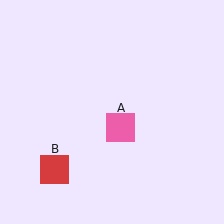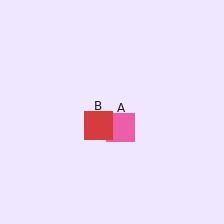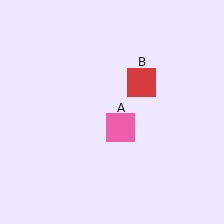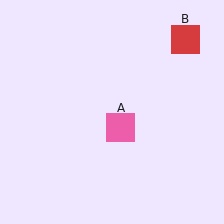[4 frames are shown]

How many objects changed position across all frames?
1 object changed position: red square (object B).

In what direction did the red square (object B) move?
The red square (object B) moved up and to the right.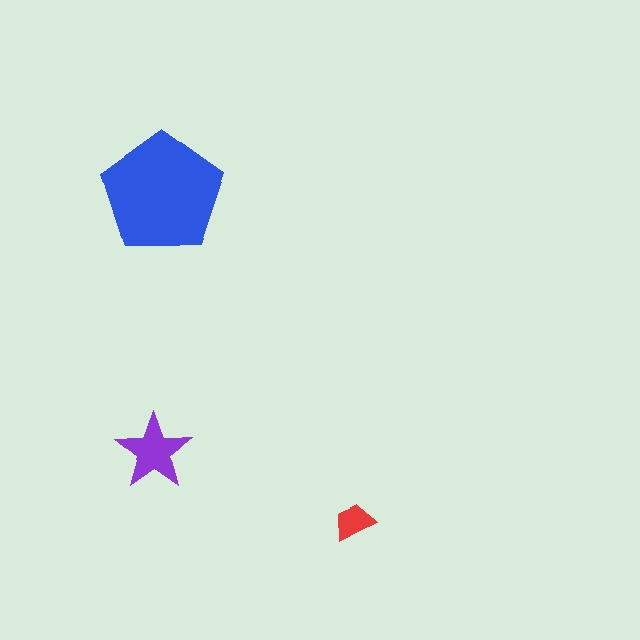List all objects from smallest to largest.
The red trapezoid, the purple star, the blue pentagon.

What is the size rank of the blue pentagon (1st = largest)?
1st.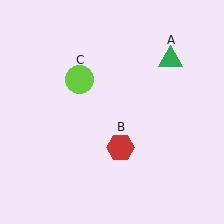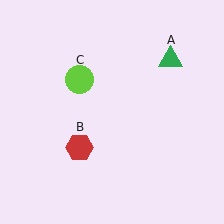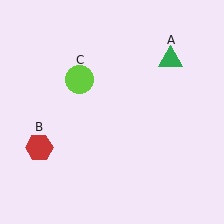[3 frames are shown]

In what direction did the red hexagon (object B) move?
The red hexagon (object B) moved left.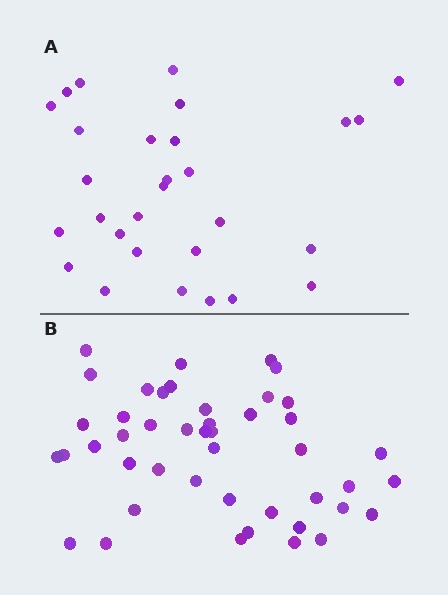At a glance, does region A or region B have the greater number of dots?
Region B (the bottom region) has more dots.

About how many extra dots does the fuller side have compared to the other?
Region B has approximately 15 more dots than region A.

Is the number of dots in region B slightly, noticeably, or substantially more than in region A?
Region B has substantially more. The ratio is roughly 1.6 to 1.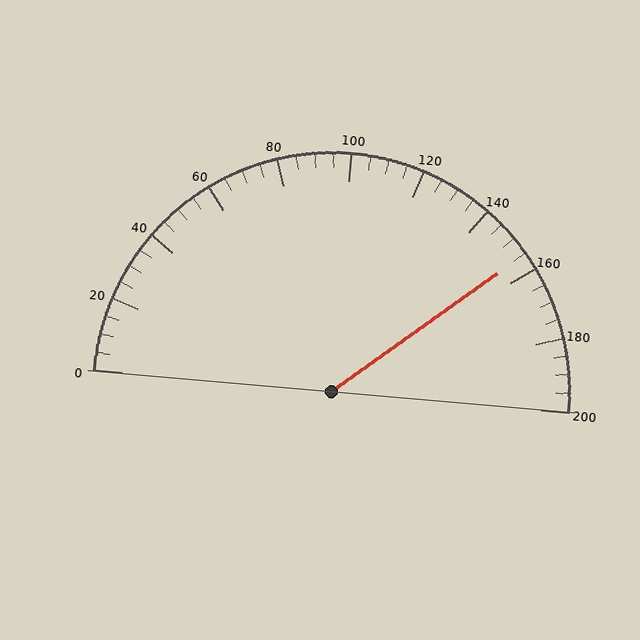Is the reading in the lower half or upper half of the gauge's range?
The reading is in the upper half of the range (0 to 200).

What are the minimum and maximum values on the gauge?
The gauge ranges from 0 to 200.